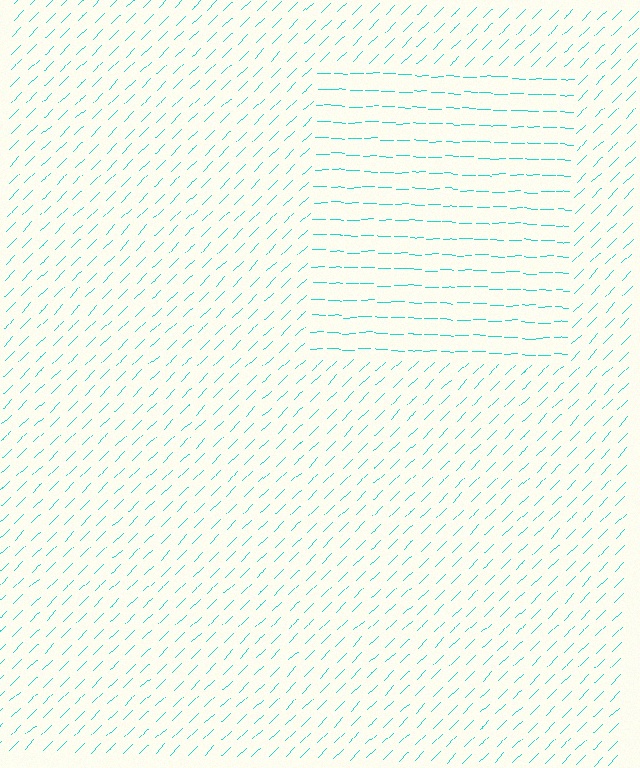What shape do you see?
I see a rectangle.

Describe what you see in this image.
The image is filled with small cyan line segments. A rectangle region in the image has lines oriented differently from the surrounding lines, creating a visible texture boundary.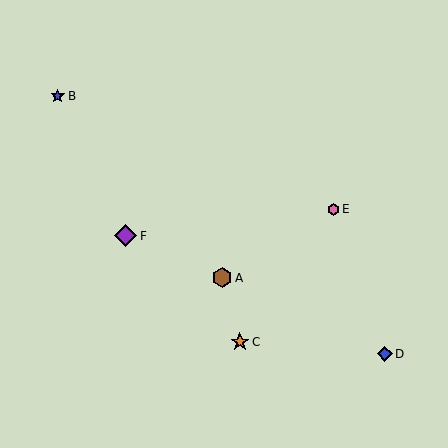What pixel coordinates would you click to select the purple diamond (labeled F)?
Click at (126, 236) to select the purple diamond F.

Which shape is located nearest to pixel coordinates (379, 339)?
The blue diamond (labeled D) at (385, 354) is nearest to that location.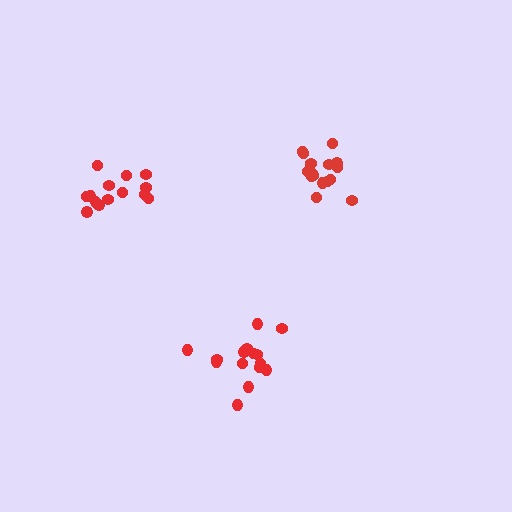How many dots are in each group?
Group 1: 14 dots, Group 2: 15 dots, Group 3: 16 dots (45 total).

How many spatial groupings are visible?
There are 3 spatial groupings.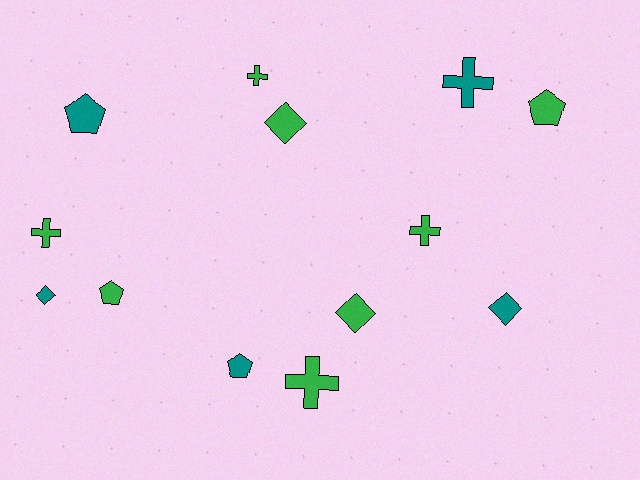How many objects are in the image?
There are 13 objects.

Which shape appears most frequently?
Cross, with 5 objects.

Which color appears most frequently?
Green, with 8 objects.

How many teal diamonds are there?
There are 2 teal diamonds.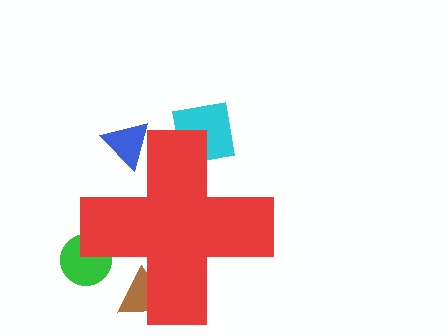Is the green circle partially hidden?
Yes, the green circle is partially hidden behind the red cross.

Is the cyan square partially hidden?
Yes, the cyan square is partially hidden behind the red cross.